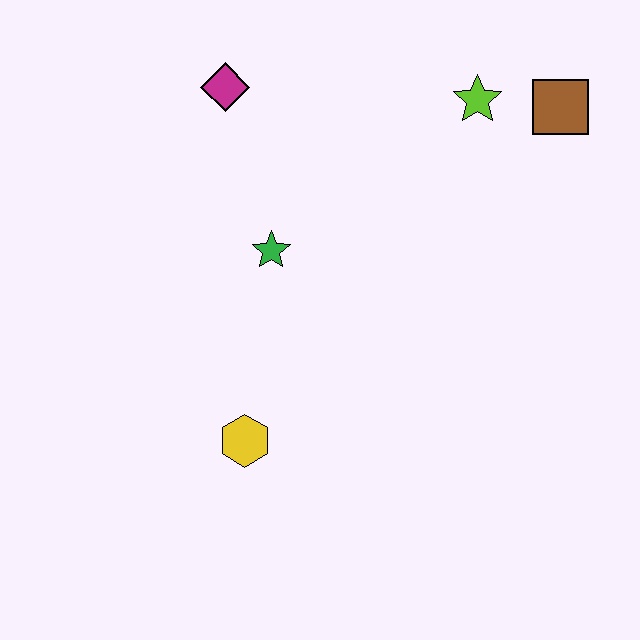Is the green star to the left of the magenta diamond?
No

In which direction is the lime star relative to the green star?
The lime star is to the right of the green star.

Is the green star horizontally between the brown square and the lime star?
No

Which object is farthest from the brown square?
The yellow hexagon is farthest from the brown square.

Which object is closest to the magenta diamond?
The green star is closest to the magenta diamond.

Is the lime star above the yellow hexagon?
Yes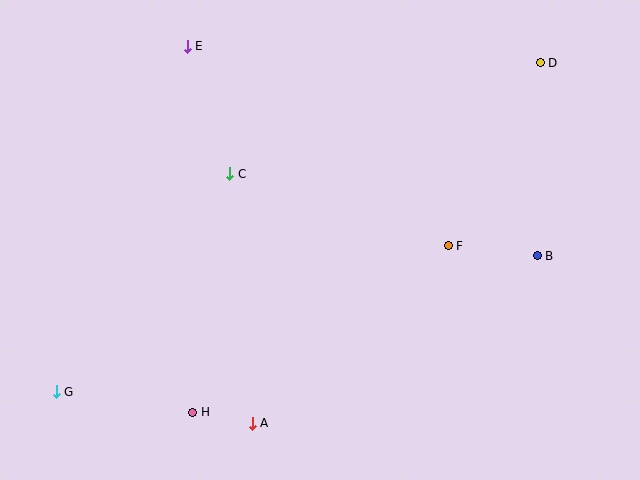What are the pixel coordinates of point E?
Point E is at (187, 46).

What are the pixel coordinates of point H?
Point H is at (193, 412).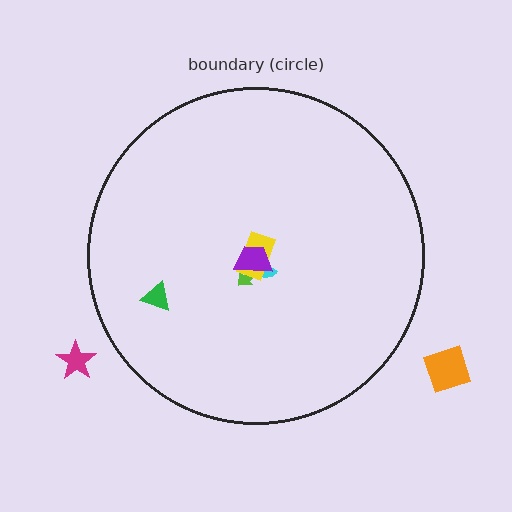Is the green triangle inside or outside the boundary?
Inside.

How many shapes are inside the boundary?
5 inside, 2 outside.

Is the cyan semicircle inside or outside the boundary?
Inside.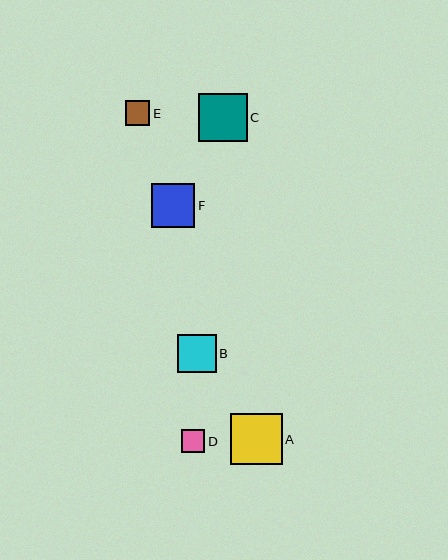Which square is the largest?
Square A is the largest with a size of approximately 52 pixels.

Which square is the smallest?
Square D is the smallest with a size of approximately 23 pixels.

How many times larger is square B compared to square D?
Square B is approximately 1.7 times the size of square D.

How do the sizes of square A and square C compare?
Square A and square C are approximately the same size.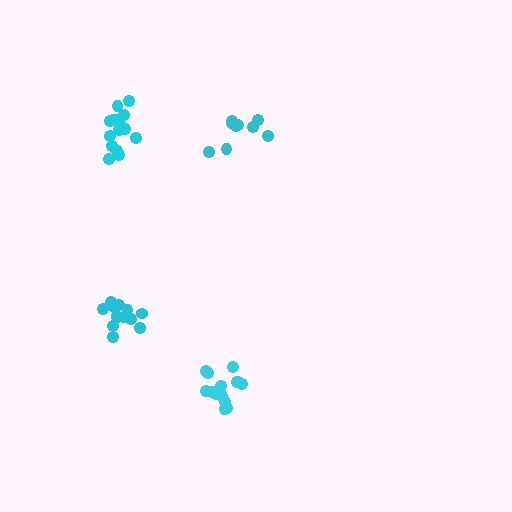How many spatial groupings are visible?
There are 4 spatial groupings.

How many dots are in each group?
Group 1: 15 dots, Group 2: 9 dots, Group 3: 13 dots, Group 4: 15 dots (52 total).